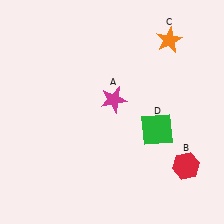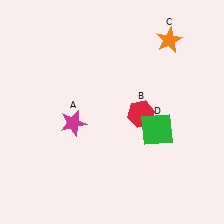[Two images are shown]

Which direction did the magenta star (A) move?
The magenta star (A) moved left.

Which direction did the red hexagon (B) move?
The red hexagon (B) moved up.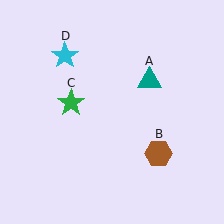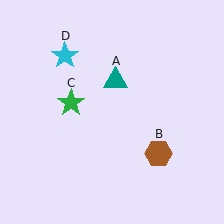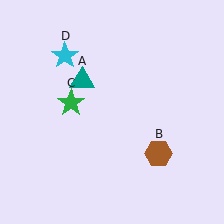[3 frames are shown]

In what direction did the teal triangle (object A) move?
The teal triangle (object A) moved left.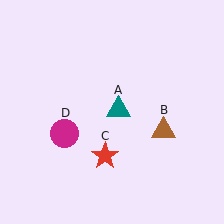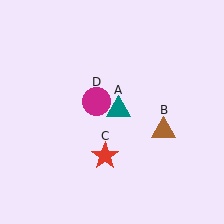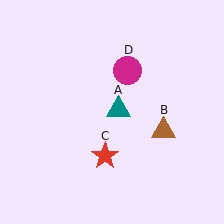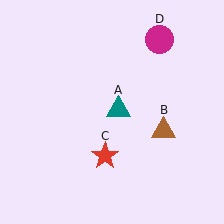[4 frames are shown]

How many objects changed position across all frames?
1 object changed position: magenta circle (object D).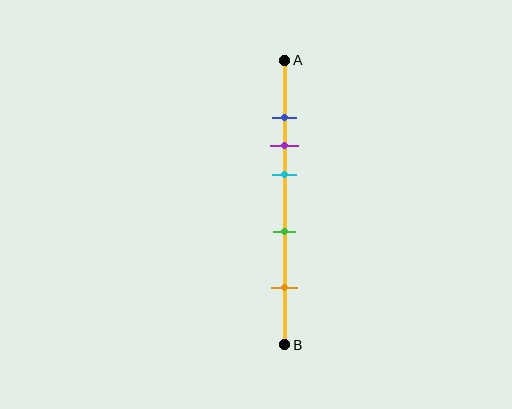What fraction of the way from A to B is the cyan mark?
The cyan mark is approximately 40% (0.4) of the way from A to B.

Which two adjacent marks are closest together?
The blue and purple marks are the closest adjacent pair.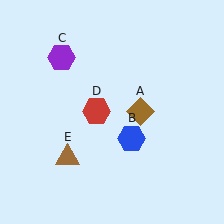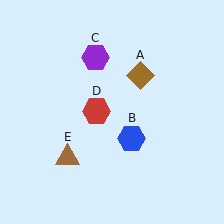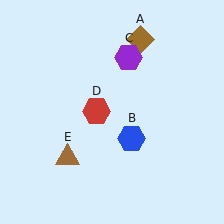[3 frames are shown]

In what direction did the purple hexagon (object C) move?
The purple hexagon (object C) moved right.